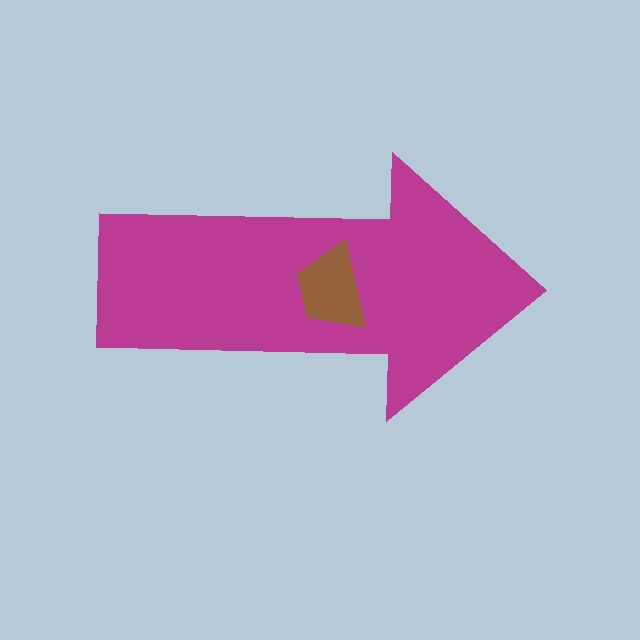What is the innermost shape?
The brown trapezoid.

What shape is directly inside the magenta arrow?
The brown trapezoid.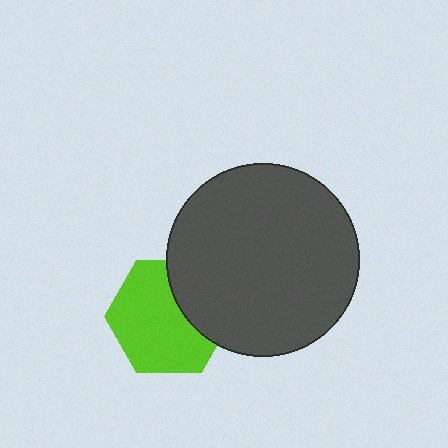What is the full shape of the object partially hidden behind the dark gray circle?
The partially hidden object is a lime hexagon.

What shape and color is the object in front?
The object in front is a dark gray circle.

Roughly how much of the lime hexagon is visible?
Most of it is visible (roughly 69%).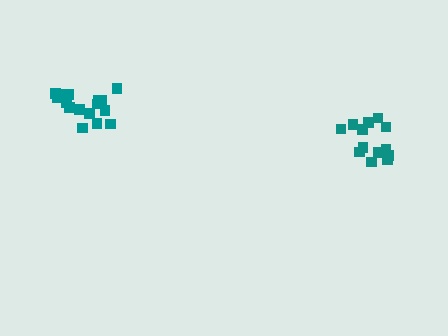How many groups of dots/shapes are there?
There are 2 groups.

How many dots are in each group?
Group 1: 13 dots, Group 2: 16 dots (29 total).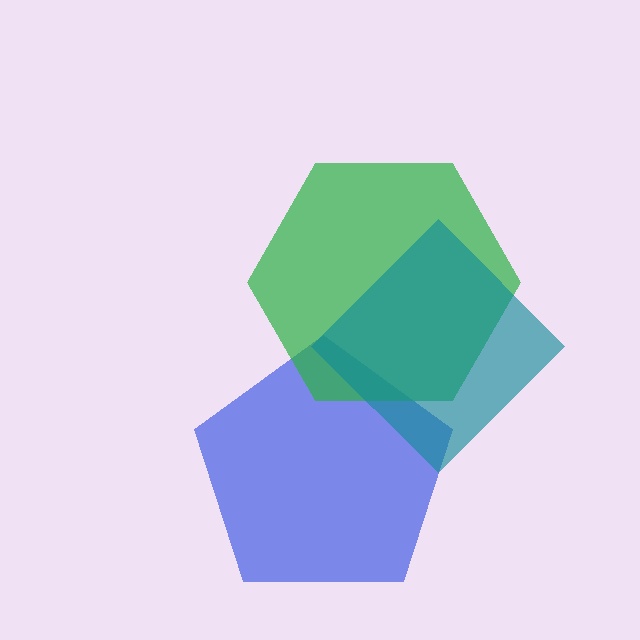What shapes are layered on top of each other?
The layered shapes are: a blue pentagon, a green hexagon, a teal diamond.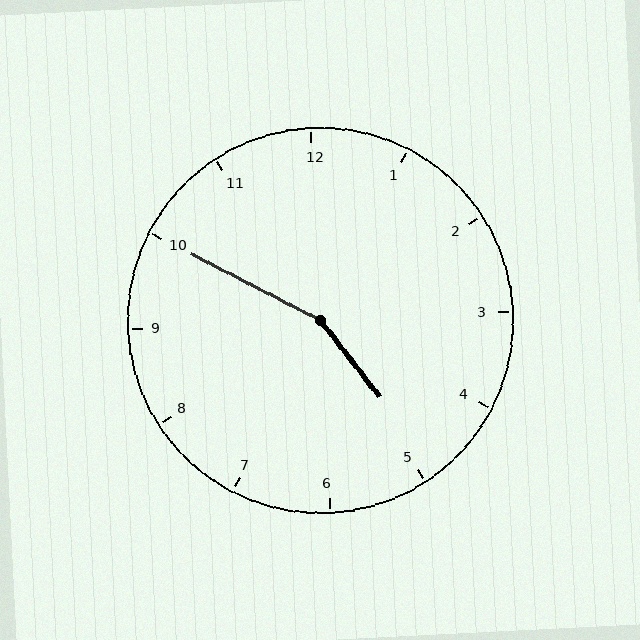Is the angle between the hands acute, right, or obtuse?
It is obtuse.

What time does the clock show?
4:50.